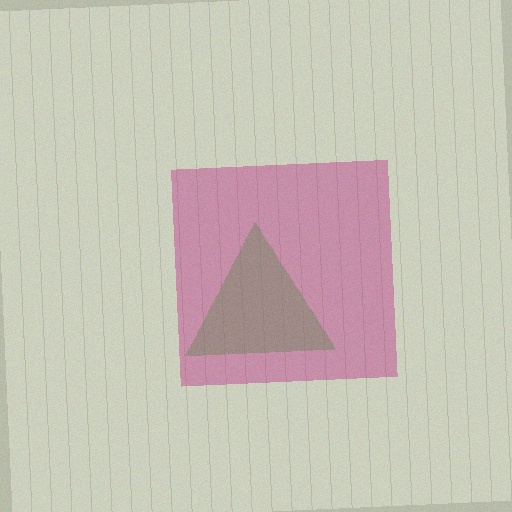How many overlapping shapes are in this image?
There are 2 overlapping shapes in the image.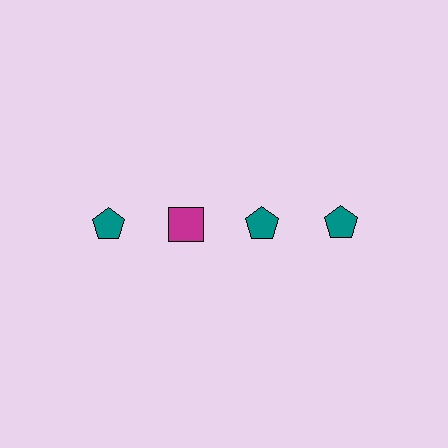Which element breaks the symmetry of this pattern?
The magenta square in the top row, second from left column breaks the symmetry. All other shapes are teal pentagons.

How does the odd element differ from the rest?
It differs in both color (magenta instead of teal) and shape (square instead of pentagon).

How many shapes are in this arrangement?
There are 4 shapes arranged in a grid pattern.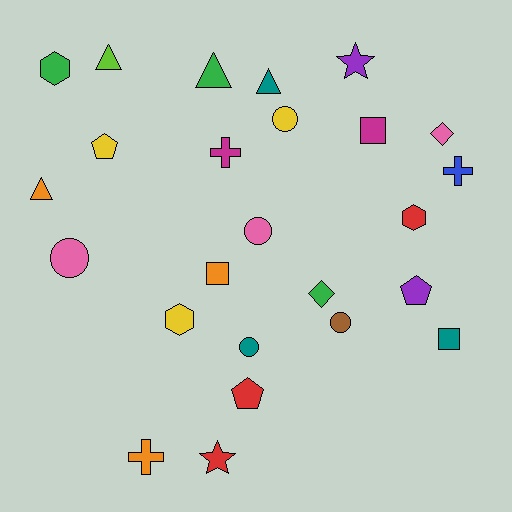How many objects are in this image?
There are 25 objects.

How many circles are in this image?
There are 5 circles.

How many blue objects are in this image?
There is 1 blue object.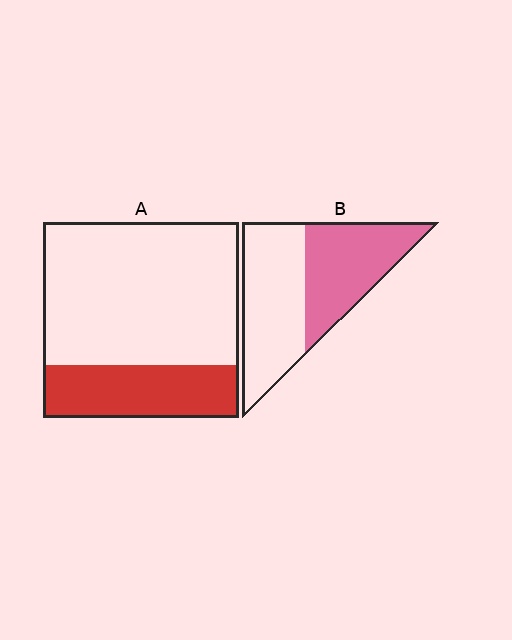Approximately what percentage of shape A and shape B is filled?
A is approximately 25% and B is approximately 45%.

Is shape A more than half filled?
No.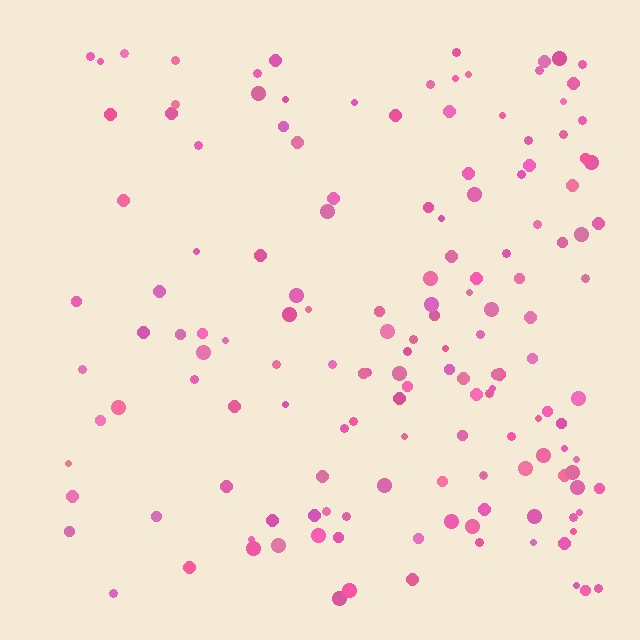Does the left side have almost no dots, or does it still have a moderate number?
Still a moderate number, just noticeably fewer than the right.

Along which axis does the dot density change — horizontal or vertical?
Horizontal.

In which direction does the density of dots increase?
From left to right, with the right side densest.